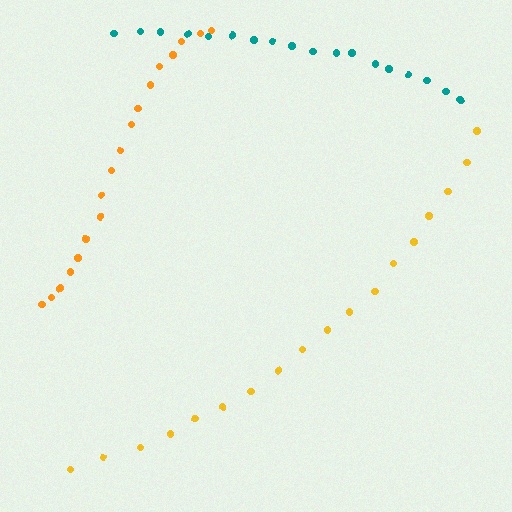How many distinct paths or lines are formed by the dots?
There are 3 distinct paths.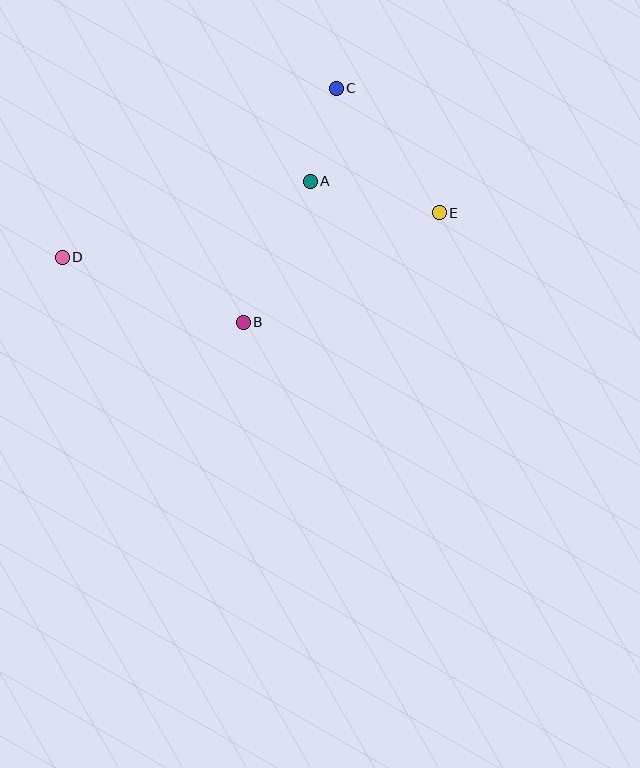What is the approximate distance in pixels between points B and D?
The distance between B and D is approximately 193 pixels.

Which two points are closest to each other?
Points A and C are closest to each other.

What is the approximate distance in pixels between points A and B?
The distance between A and B is approximately 156 pixels.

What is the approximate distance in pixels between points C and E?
The distance between C and E is approximately 161 pixels.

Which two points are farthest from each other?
Points D and E are farthest from each other.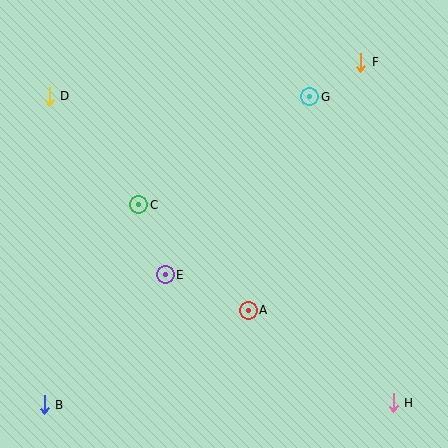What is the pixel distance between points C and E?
The distance between C and E is 75 pixels.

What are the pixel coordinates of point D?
Point D is at (49, 96).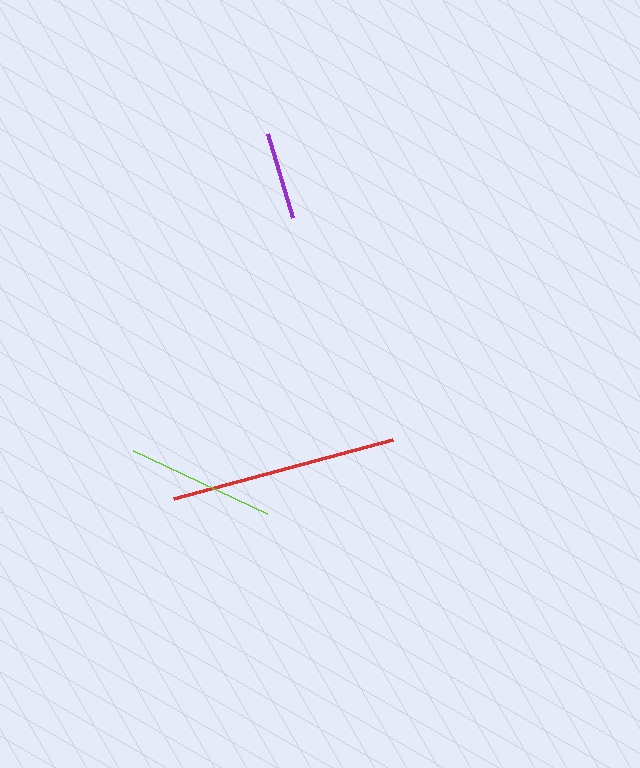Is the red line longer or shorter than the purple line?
The red line is longer than the purple line.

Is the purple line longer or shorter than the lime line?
The lime line is longer than the purple line.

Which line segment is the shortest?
The purple line is the shortest at approximately 88 pixels.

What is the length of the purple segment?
The purple segment is approximately 88 pixels long.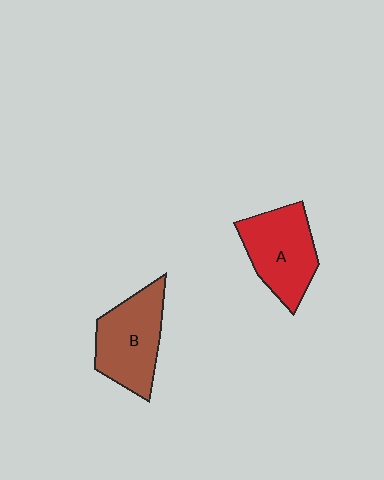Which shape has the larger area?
Shape B (brown).